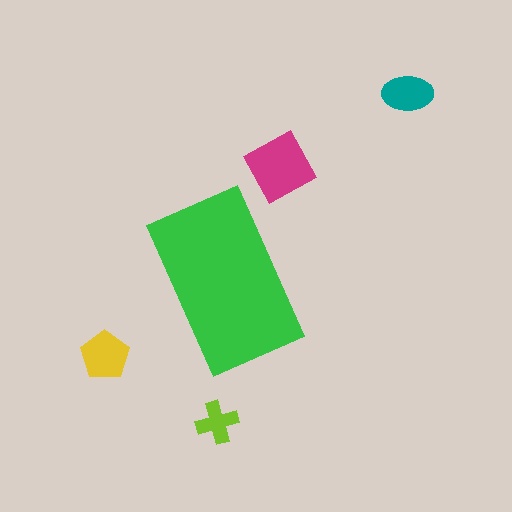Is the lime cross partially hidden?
No, the lime cross is fully visible.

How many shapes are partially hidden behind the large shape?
0 shapes are partially hidden.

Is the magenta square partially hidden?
No, the magenta square is fully visible.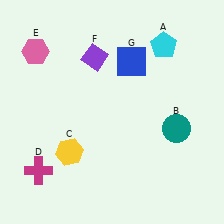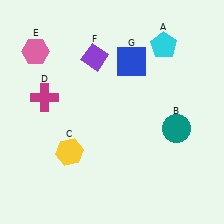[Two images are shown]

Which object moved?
The magenta cross (D) moved up.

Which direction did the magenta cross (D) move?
The magenta cross (D) moved up.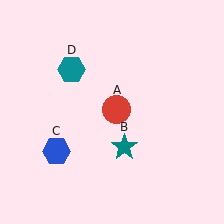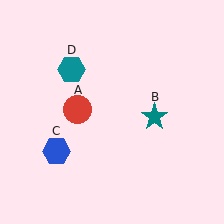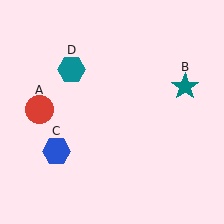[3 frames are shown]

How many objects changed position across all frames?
2 objects changed position: red circle (object A), teal star (object B).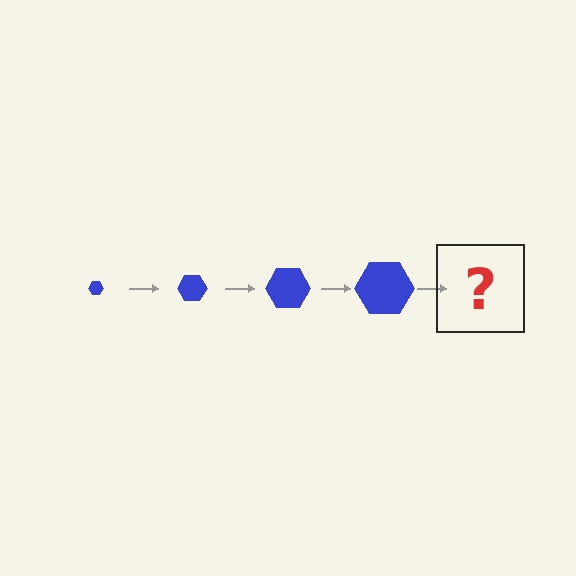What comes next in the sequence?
The next element should be a blue hexagon, larger than the previous one.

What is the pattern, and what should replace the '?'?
The pattern is that the hexagon gets progressively larger each step. The '?' should be a blue hexagon, larger than the previous one.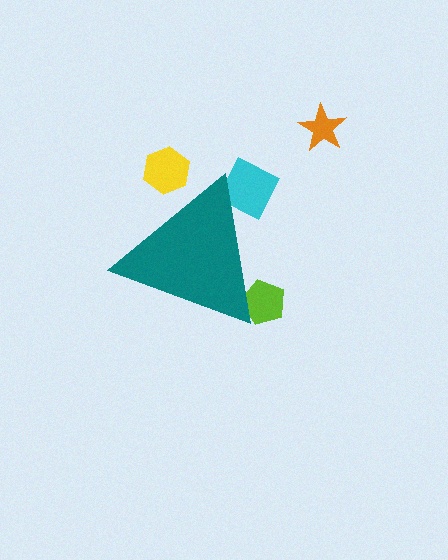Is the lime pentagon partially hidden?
Yes, the lime pentagon is partially hidden behind the teal triangle.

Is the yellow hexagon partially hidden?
Yes, the yellow hexagon is partially hidden behind the teal triangle.